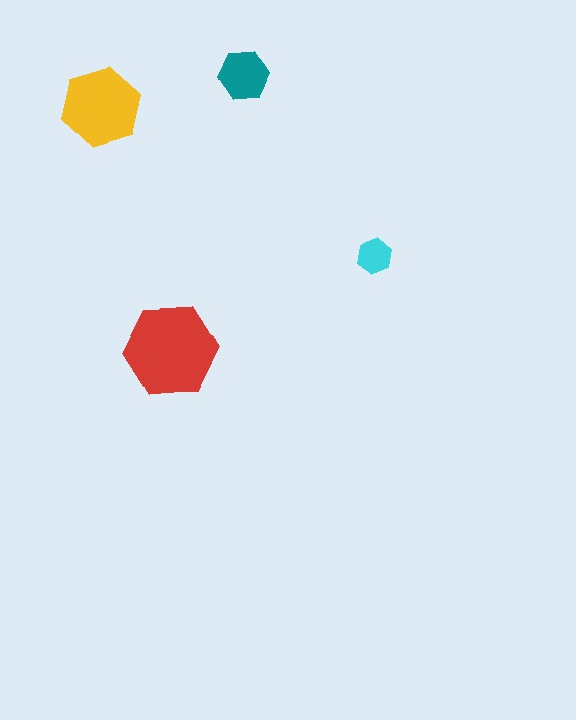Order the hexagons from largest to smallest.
the red one, the yellow one, the teal one, the cyan one.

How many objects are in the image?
There are 4 objects in the image.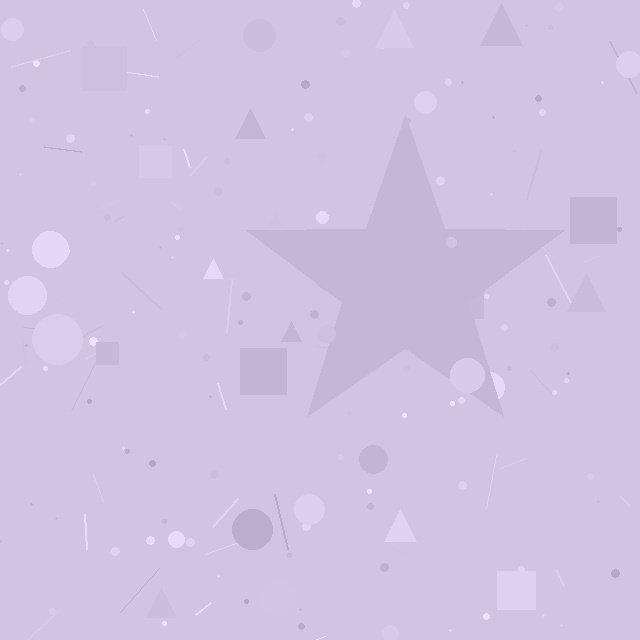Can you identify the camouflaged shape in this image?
The camouflaged shape is a star.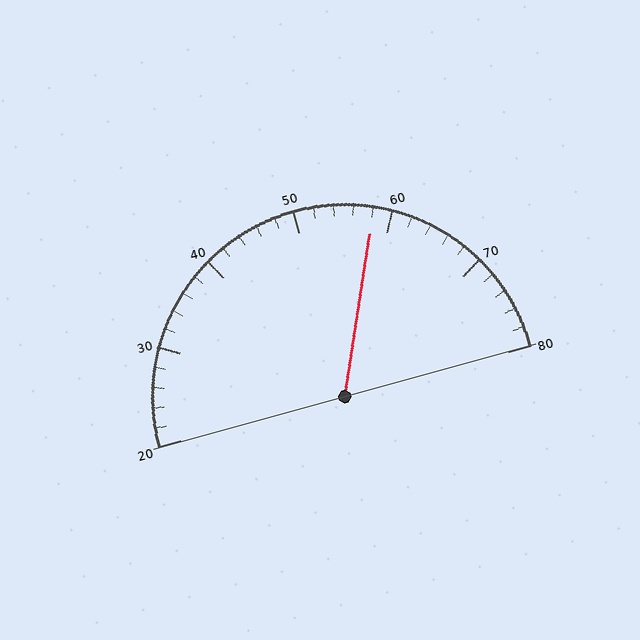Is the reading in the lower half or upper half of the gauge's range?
The reading is in the upper half of the range (20 to 80).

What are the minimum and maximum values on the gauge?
The gauge ranges from 20 to 80.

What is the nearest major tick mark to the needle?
The nearest major tick mark is 60.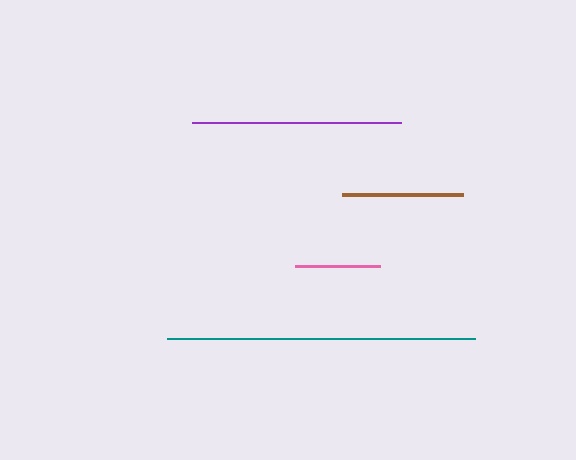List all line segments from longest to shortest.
From longest to shortest: teal, purple, brown, pink.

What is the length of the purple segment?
The purple segment is approximately 208 pixels long.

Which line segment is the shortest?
The pink line is the shortest at approximately 85 pixels.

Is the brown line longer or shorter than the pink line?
The brown line is longer than the pink line.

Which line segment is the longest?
The teal line is the longest at approximately 309 pixels.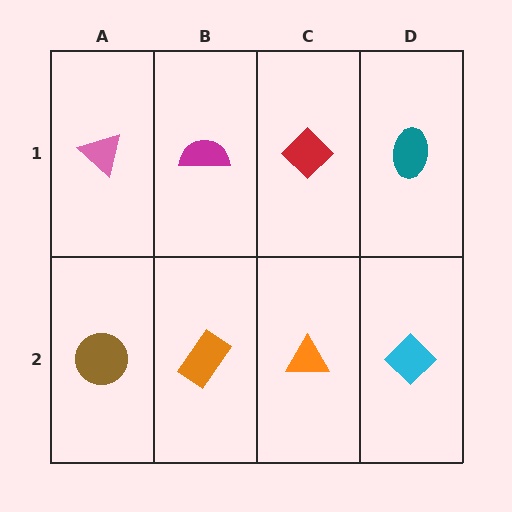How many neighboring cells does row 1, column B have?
3.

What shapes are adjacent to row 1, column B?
An orange rectangle (row 2, column B), a pink triangle (row 1, column A), a red diamond (row 1, column C).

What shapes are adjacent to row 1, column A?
A brown circle (row 2, column A), a magenta semicircle (row 1, column B).